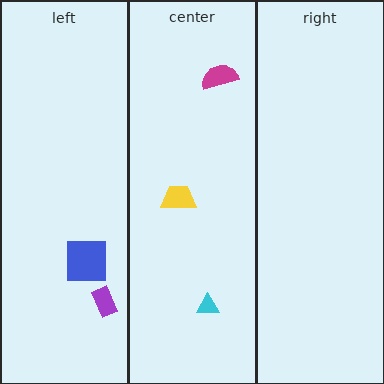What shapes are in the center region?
The yellow trapezoid, the cyan triangle, the magenta semicircle.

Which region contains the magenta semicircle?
The center region.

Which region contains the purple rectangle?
The left region.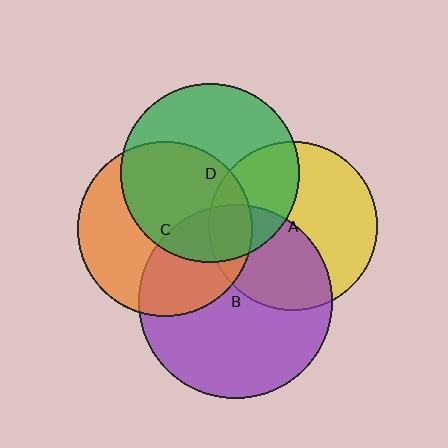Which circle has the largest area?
Circle B (purple).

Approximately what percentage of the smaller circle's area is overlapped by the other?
Approximately 50%.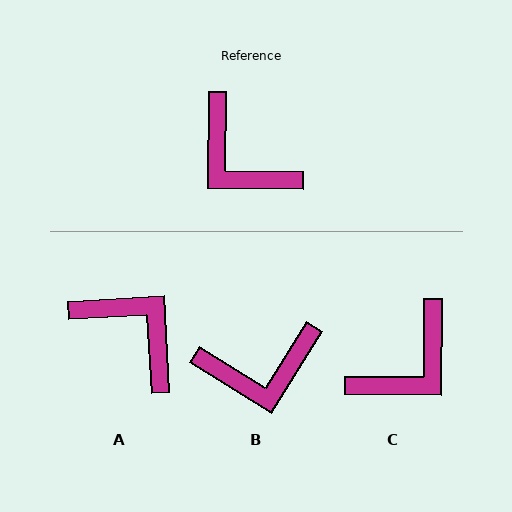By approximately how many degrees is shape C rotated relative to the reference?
Approximately 90 degrees counter-clockwise.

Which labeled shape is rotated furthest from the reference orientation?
A, about 176 degrees away.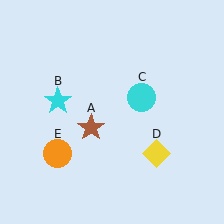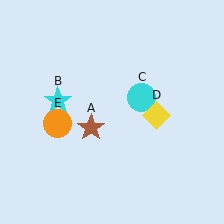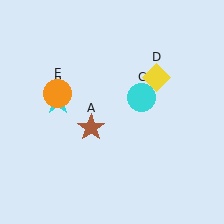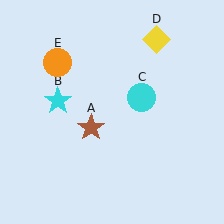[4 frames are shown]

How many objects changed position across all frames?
2 objects changed position: yellow diamond (object D), orange circle (object E).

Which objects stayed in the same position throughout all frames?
Brown star (object A) and cyan star (object B) and cyan circle (object C) remained stationary.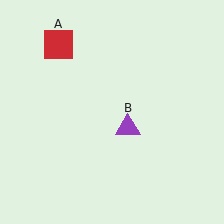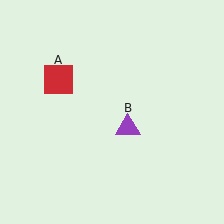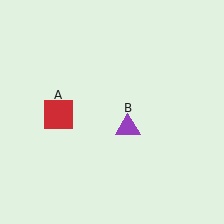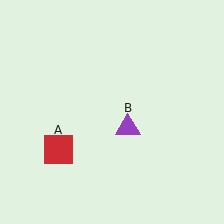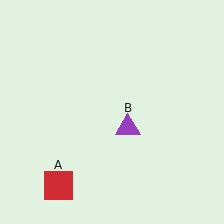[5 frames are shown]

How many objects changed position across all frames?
1 object changed position: red square (object A).